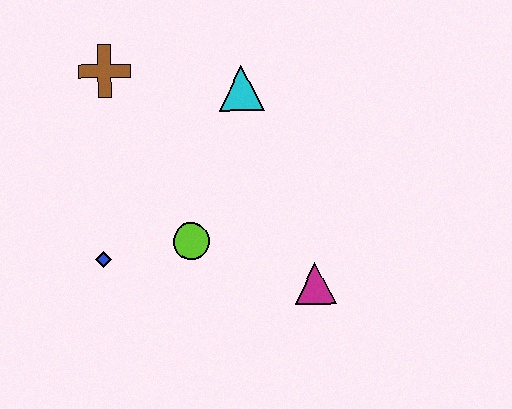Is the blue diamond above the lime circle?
No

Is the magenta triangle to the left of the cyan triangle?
No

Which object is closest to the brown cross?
The cyan triangle is closest to the brown cross.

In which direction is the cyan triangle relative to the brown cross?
The cyan triangle is to the right of the brown cross.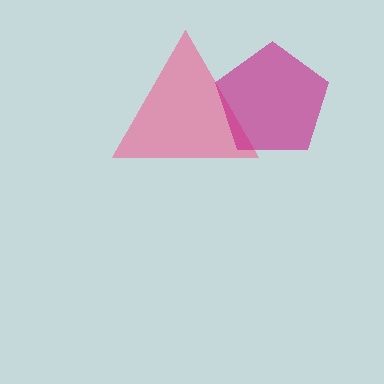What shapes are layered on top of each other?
The layered shapes are: a pink triangle, a magenta pentagon.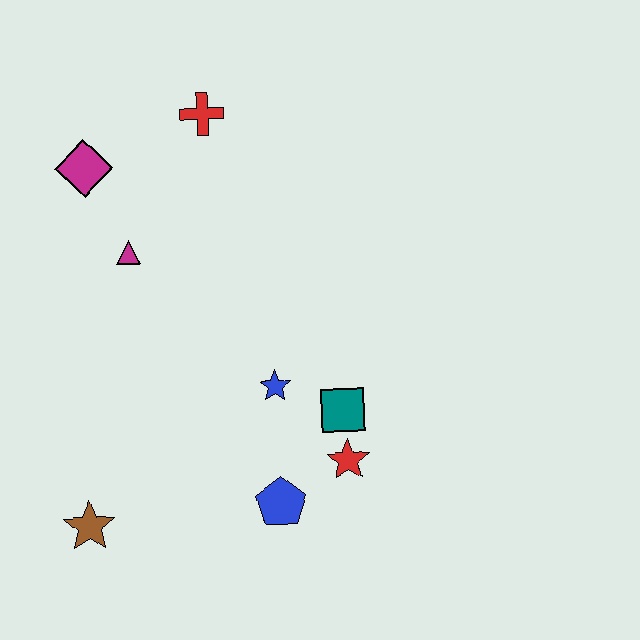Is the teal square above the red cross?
No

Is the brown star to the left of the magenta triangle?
Yes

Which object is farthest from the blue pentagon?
The red cross is farthest from the blue pentagon.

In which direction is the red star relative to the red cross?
The red star is below the red cross.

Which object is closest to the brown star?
The blue pentagon is closest to the brown star.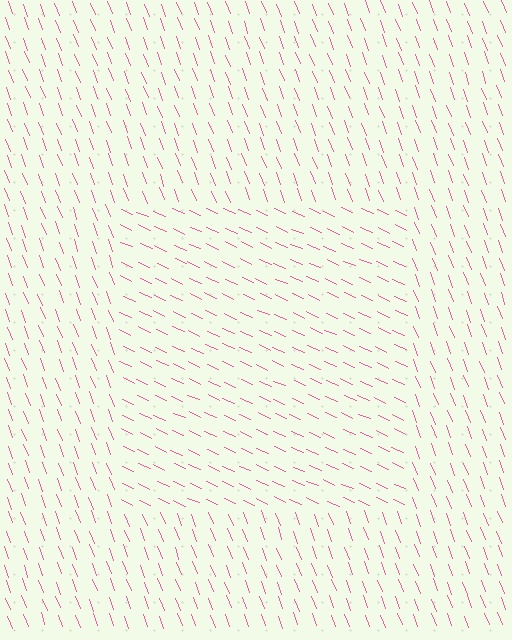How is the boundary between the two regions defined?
The boundary is defined purely by a change in line orientation (approximately 45 degrees difference). All lines are the same color and thickness.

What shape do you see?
I see a rectangle.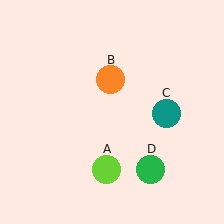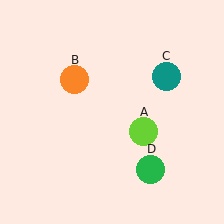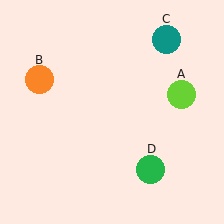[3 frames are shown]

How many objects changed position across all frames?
3 objects changed position: lime circle (object A), orange circle (object B), teal circle (object C).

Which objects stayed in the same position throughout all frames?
Green circle (object D) remained stationary.